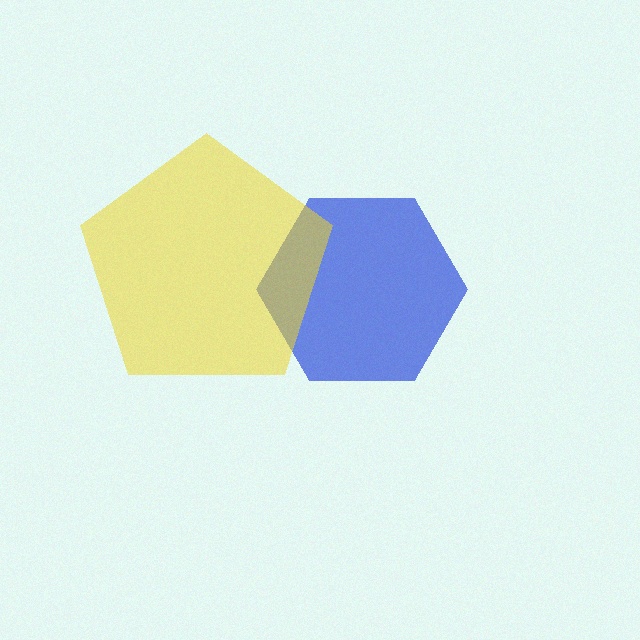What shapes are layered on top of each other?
The layered shapes are: a blue hexagon, a yellow pentagon.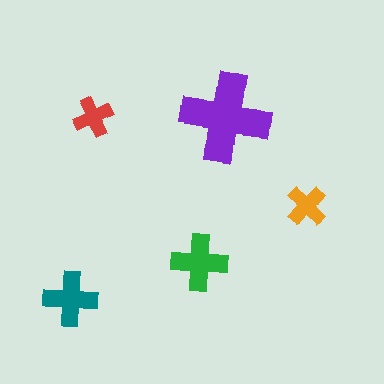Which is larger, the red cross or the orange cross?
The orange one.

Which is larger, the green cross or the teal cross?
The green one.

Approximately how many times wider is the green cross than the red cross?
About 1.5 times wider.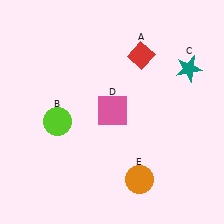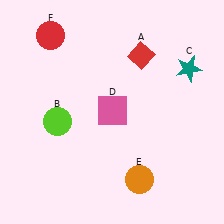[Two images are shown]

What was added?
A red circle (F) was added in Image 2.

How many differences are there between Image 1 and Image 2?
There is 1 difference between the two images.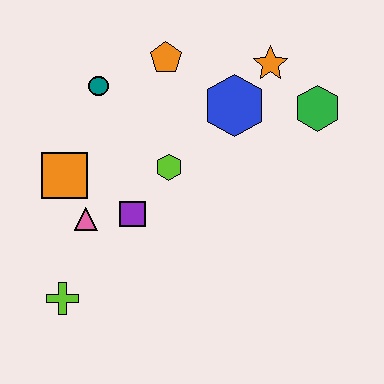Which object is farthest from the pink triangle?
The green hexagon is farthest from the pink triangle.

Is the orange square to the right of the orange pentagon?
No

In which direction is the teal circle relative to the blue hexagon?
The teal circle is to the left of the blue hexagon.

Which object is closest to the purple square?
The pink triangle is closest to the purple square.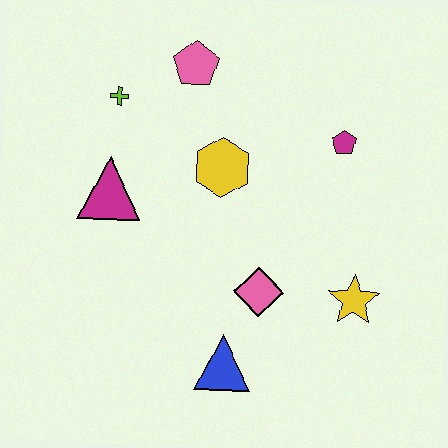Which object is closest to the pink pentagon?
The lime cross is closest to the pink pentagon.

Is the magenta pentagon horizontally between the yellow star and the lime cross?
Yes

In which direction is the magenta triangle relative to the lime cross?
The magenta triangle is below the lime cross.